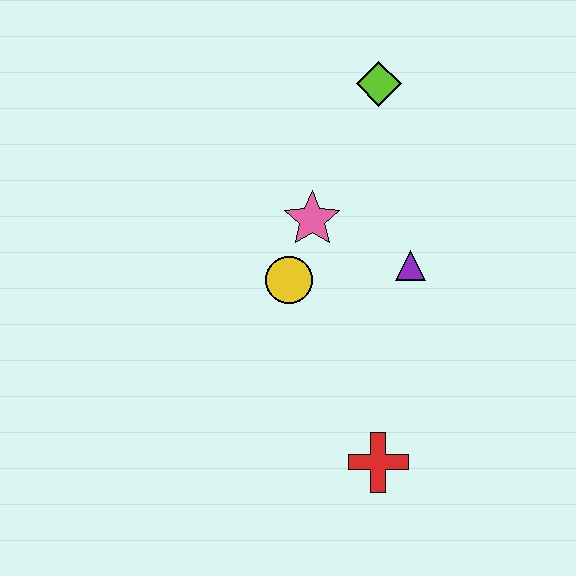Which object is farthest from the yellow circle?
The lime diamond is farthest from the yellow circle.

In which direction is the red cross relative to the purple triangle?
The red cross is below the purple triangle.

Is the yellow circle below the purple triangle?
Yes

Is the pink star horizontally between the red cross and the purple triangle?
No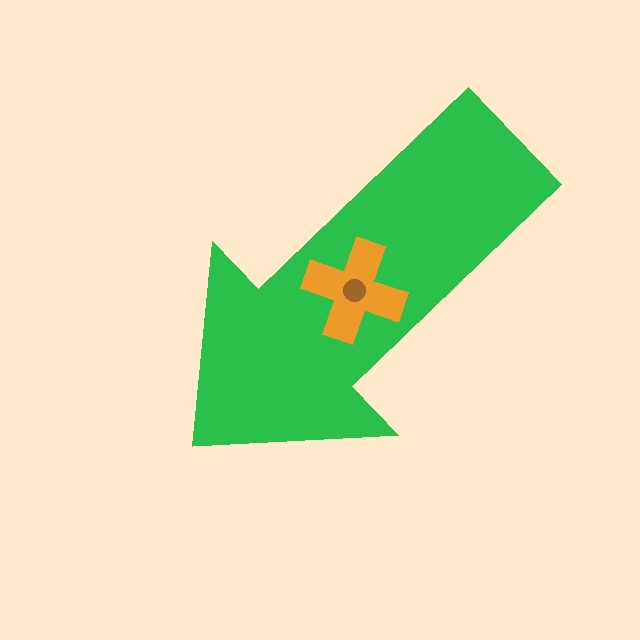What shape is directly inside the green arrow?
The orange cross.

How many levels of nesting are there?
3.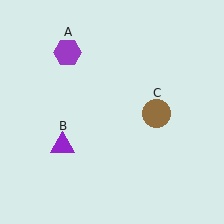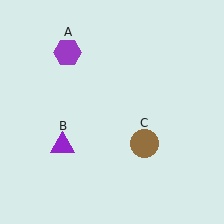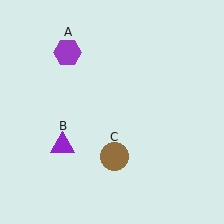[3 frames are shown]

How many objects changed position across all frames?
1 object changed position: brown circle (object C).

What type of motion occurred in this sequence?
The brown circle (object C) rotated clockwise around the center of the scene.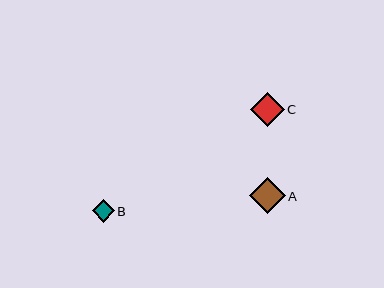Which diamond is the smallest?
Diamond B is the smallest with a size of approximately 22 pixels.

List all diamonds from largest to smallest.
From largest to smallest: A, C, B.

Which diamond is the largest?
Diamond A is the largest with a size of approximately 36 pixels.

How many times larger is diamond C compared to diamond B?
Diamond C is approximately 1.5 times the size of diamond B.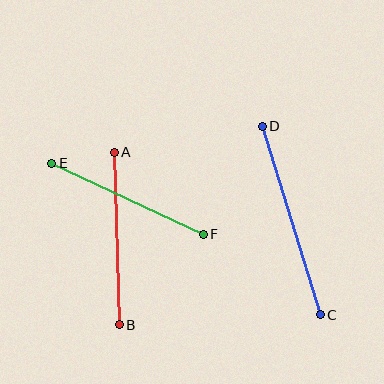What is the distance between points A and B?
The distance is approximately 173 pixels.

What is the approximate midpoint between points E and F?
The midpoint is at approximately (127, 199) pixels.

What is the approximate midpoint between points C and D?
The midpoint is at approximately (291, 221) pixels.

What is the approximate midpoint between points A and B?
The midpoint is at approximately (117, 238) pixels.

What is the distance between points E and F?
The distance is approximately 167 pixels.